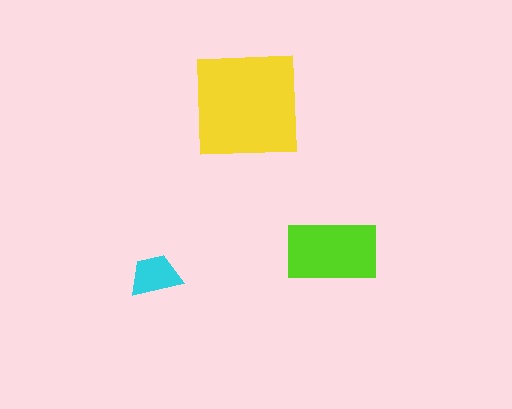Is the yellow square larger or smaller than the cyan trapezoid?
Larger.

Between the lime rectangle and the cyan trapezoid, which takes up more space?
The lime rectangle.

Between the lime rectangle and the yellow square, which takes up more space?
The yellow square.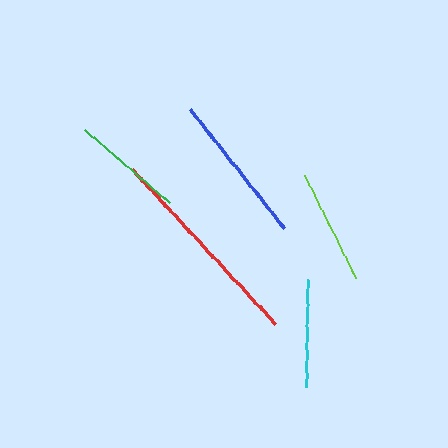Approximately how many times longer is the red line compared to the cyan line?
The red line is approximately 2.0 times the length of the cyan line.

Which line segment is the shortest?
The cyan line is the shortest at approximately 107 pixels.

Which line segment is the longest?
The red line is the longest at approximately 211 pixels.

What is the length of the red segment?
The red segment is approximately 211 pixels long.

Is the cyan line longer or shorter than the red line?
The red line is longer than the cyan line.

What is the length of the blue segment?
The blue segment is approximately 152 pixels long.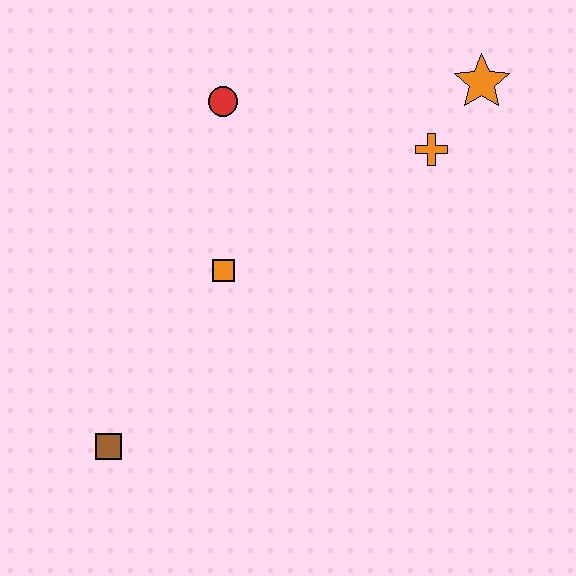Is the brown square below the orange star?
Yes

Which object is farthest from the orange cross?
The brown square is farthest from the orange cross.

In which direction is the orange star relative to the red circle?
The orange star is to the right of the red circle.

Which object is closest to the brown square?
The orange square is closest to the brown square.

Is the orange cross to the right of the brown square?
Yes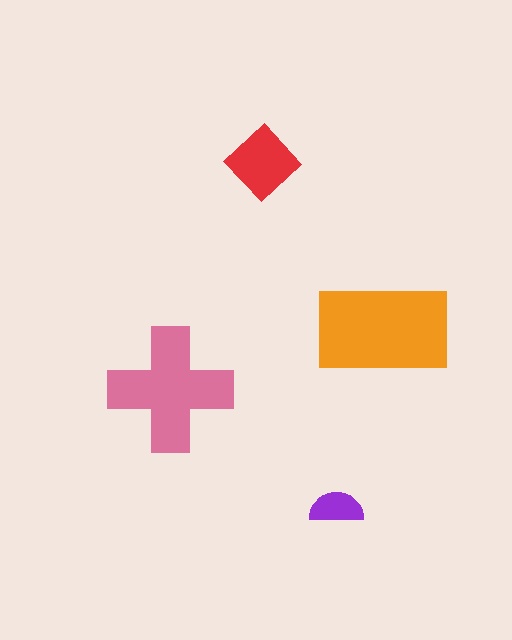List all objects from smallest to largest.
The purple semicircle, the red diamond, the pink cross, the orange rectangle.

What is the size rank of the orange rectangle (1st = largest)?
1st.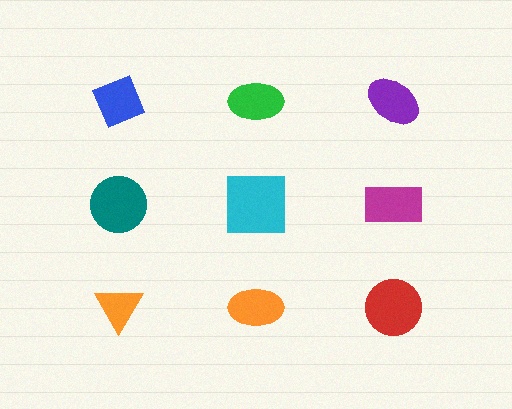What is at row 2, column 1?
A teal circle.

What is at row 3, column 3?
A red circle.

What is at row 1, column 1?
A blue diamond.